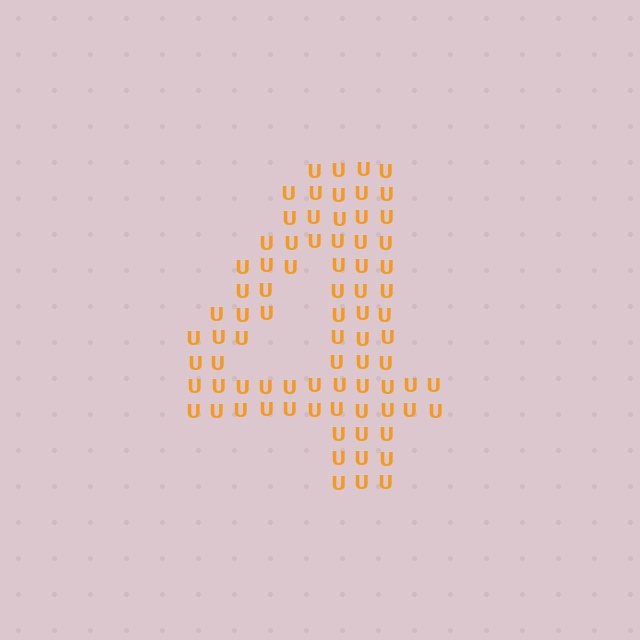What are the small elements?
The small elements are letter U's.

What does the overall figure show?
The overall figure shows the digit 4.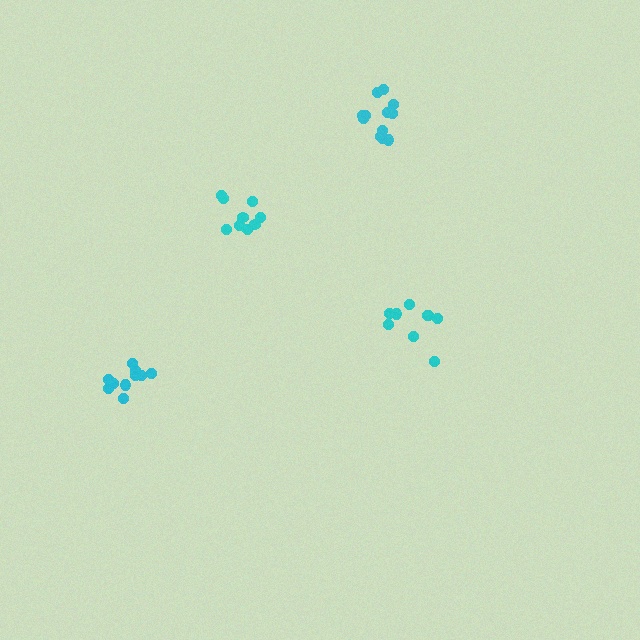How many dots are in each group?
Group 1: 9 dots, Group 2: 9 dots, Group 3: 10 dots, Group 4: 12 dots (40 total).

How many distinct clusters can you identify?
There are 4 distinct clusters.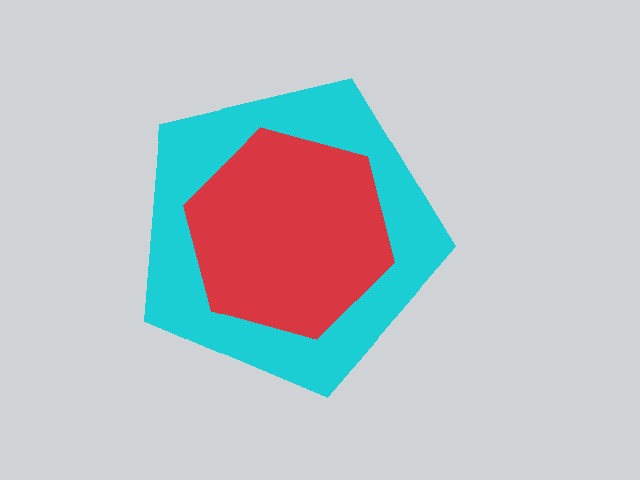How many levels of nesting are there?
2.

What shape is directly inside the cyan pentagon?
The red hexagon.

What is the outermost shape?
The cyan pentagon.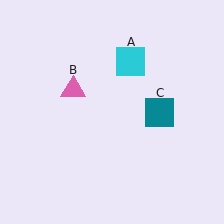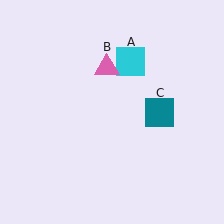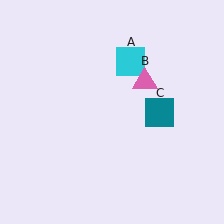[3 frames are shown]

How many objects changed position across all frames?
1 object changed position: pink triangle (object B).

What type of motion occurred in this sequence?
The pink triangle (object B) rotated clockwise around the center of the scene.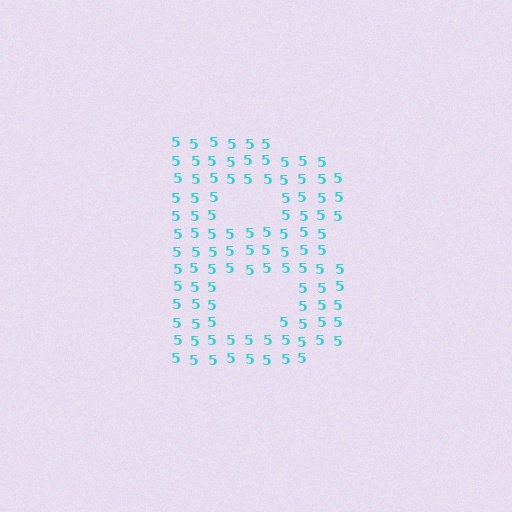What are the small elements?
The small elements are digit 5's.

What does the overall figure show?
The overall figure shows the letter B.